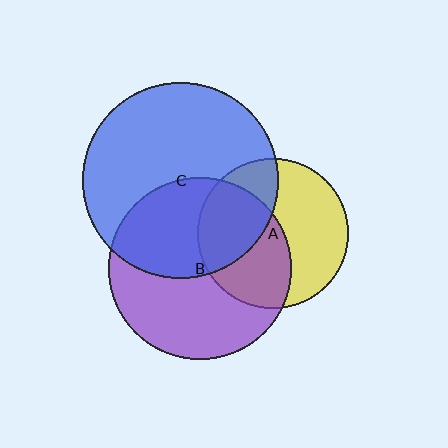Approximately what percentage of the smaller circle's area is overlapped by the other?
Approximately 50%.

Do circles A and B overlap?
Yes.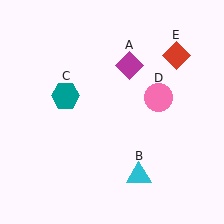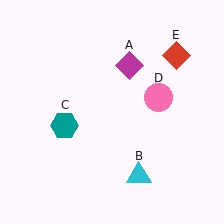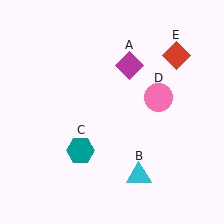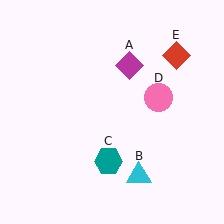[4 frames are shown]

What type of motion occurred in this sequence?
The teal hexagon (object C) rotated counterclockwise around the center of the scene.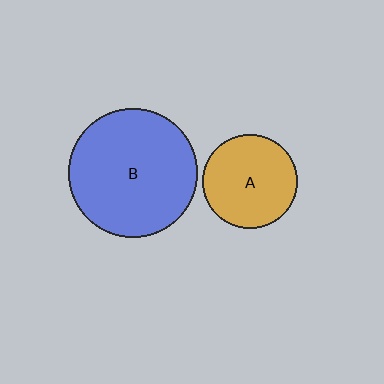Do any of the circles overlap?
No, none of the circles overlap.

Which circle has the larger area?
Circle B (blue).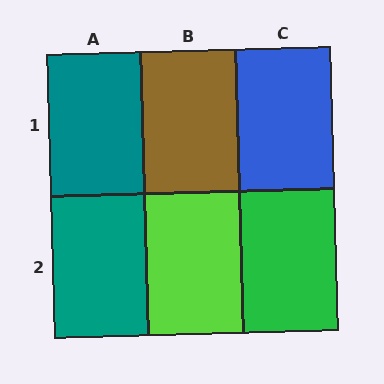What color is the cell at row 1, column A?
Teal.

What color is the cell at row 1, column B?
Brown.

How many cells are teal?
2 cells are teal.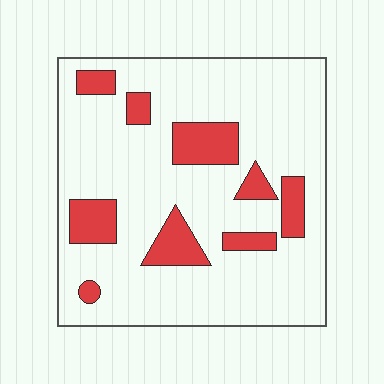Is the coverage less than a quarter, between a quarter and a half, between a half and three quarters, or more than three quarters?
Less than a quarter.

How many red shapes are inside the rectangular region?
9.